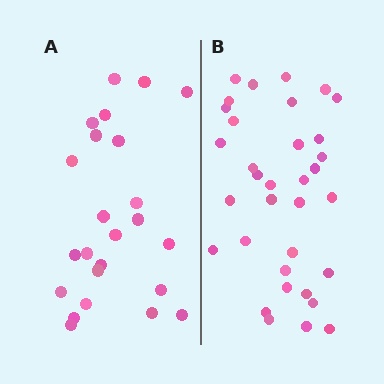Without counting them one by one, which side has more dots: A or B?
Region B (the right region) has more dots.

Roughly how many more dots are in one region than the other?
Region B has roughly 10 or so more dots than region A.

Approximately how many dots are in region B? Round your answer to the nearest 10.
About 30 dots. (The exact count is 34, which rounds to 30.)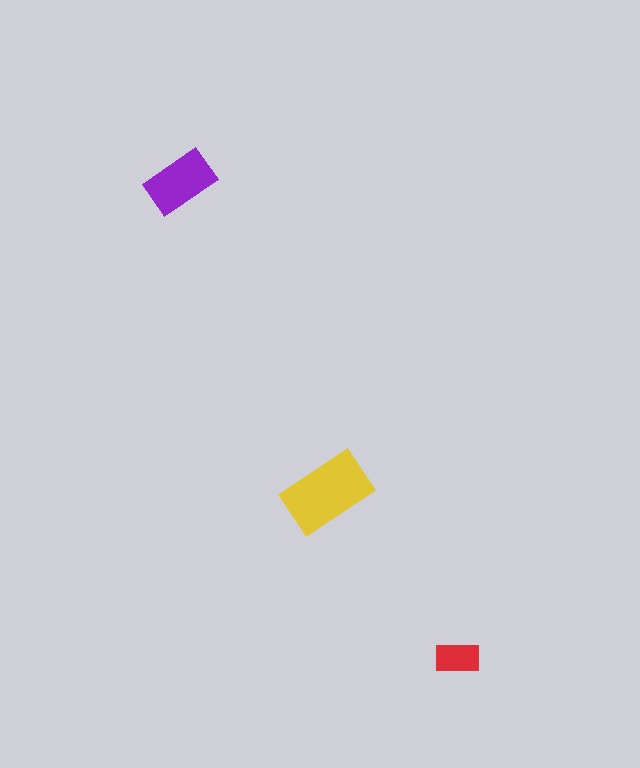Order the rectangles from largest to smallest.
the yellow one, the purple one, the red one.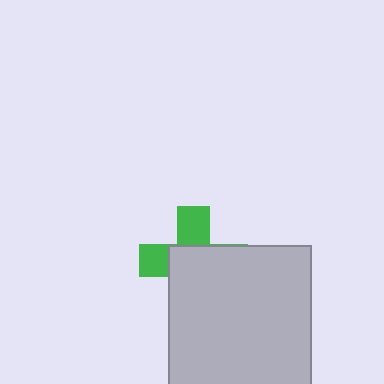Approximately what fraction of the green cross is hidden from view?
Roughly 62% of the green cross is hidden behind the light gray square.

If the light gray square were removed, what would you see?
You would see the complete green cross.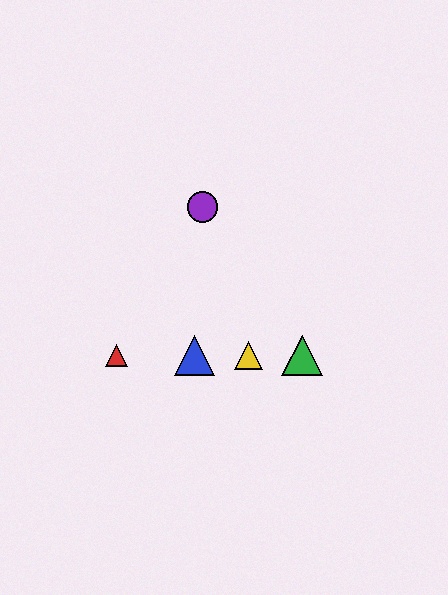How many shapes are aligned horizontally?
4 shapes (the red triangle, the blue triangle, the green triangle, the yellow triangle) are aligned horizontally.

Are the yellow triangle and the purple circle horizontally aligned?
No, the yellow triangle is at y≈355 and the purple circle is at y≈207.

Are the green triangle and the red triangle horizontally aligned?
Yes, both are at y≈355.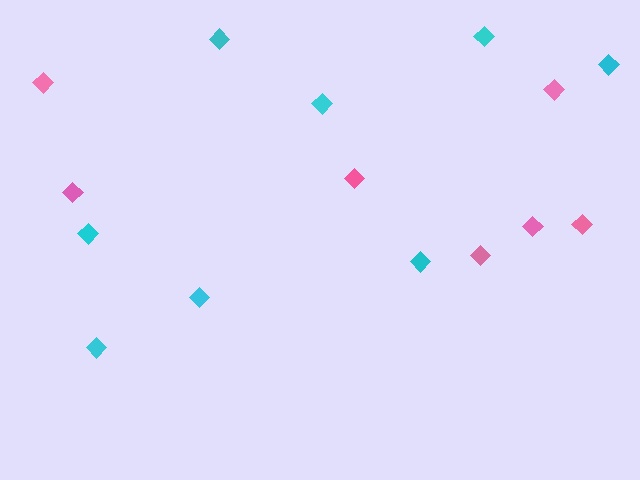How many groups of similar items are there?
There are 2 groups: one group of pink diamonds (7) and one group of cyan diamonds (8).